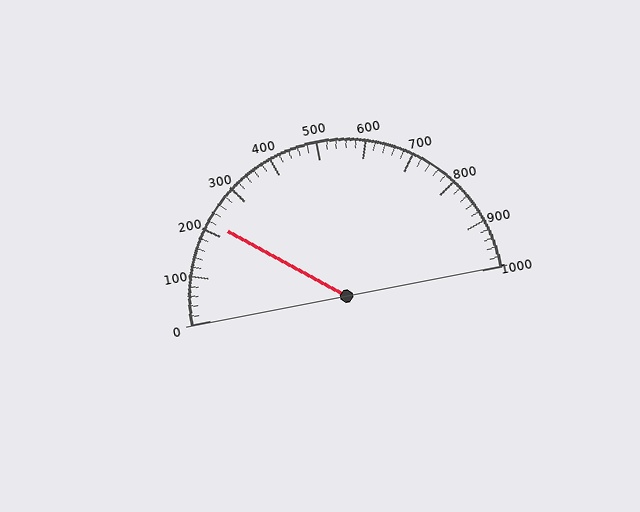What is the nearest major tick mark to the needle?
The nearest major tick mark is 200.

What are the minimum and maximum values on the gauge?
The gauge ranges from 0 to 1000.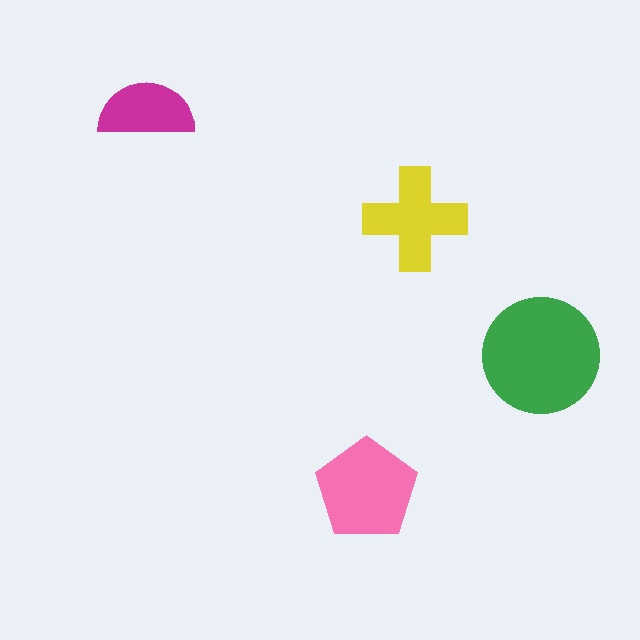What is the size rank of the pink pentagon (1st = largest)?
2nd.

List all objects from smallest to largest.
The magenta semicircle, the yellow cross, the pink pentagon, the green circle.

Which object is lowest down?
The pink pentagon is bottommost.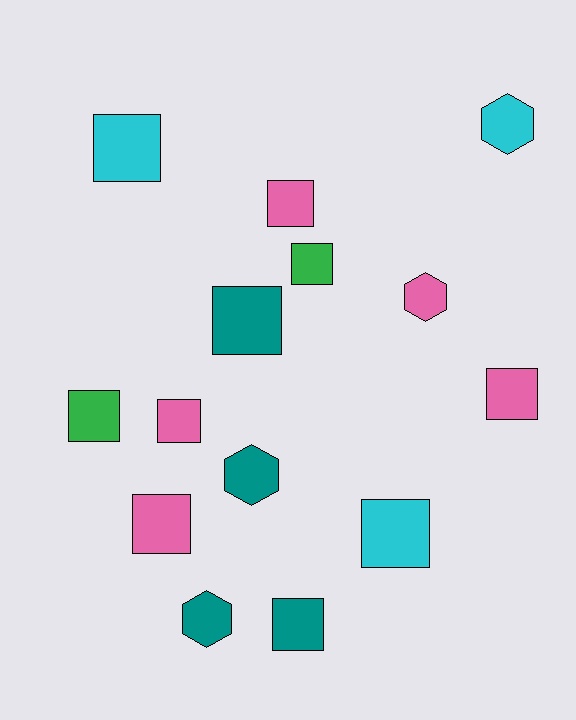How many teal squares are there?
There are 2 teal squares.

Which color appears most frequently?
Pink, with 5 objects.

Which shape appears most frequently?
Square, with 10 objects.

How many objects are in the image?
There are 14 objects.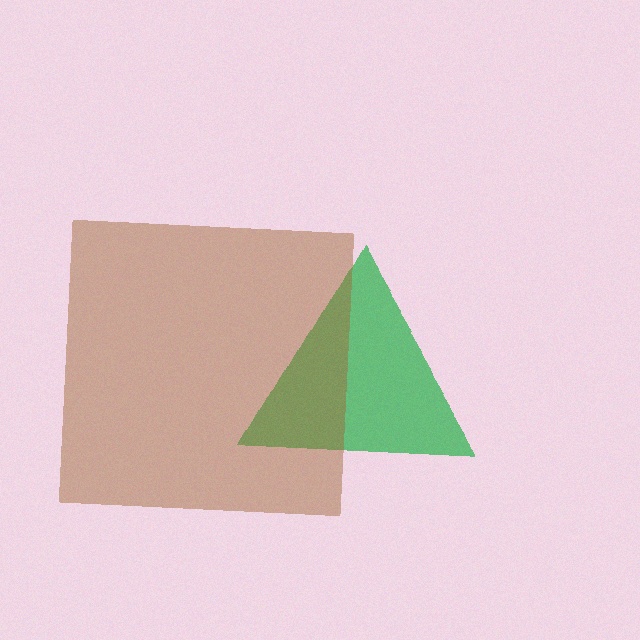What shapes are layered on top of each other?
The layered shapes are: a green triangle, a brown square.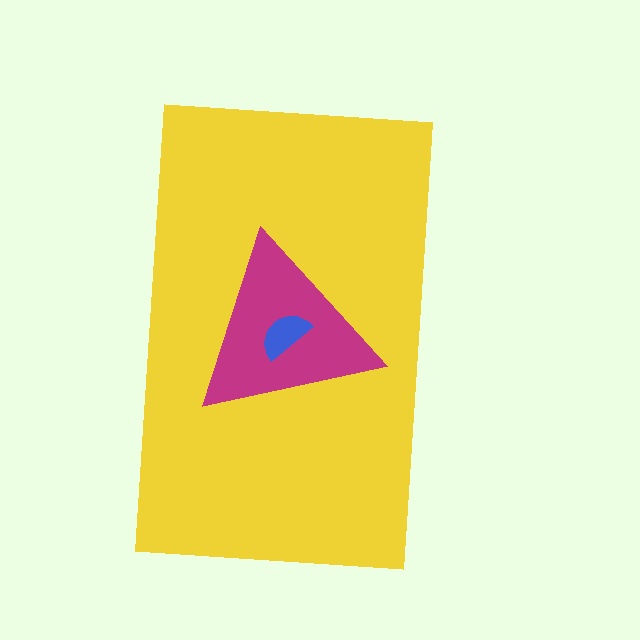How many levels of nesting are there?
3.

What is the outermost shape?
The yellow rectangle.